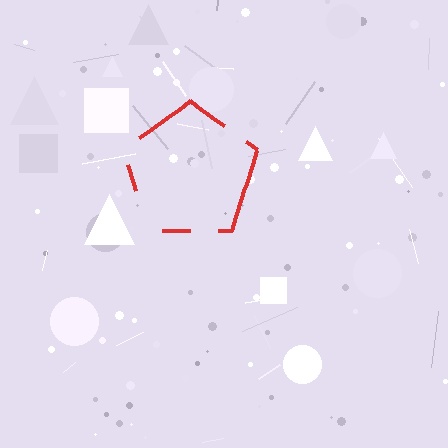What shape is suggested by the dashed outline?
The dashed outline suggests a pentagon.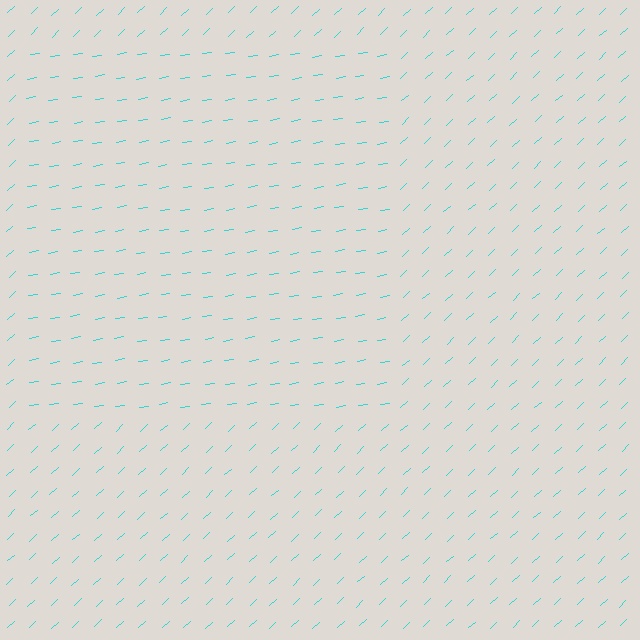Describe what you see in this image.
The image is filled with small cyan line segments. A rectangle region in the image has lines oriented differently from the surrounding lines, creating a visible texture boundary.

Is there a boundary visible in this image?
Yes, there is a texture boundary formed by a change in line orientation.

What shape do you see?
I see a rectangle.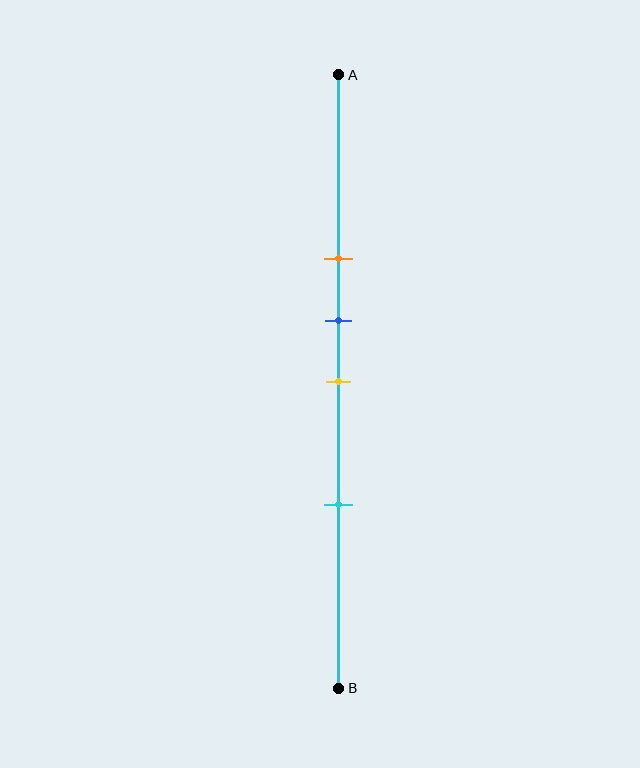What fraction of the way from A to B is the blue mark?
The blue mark is approximately 40% (0.4) of the way from A to B.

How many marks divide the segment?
There are 4 marks dividing the segment.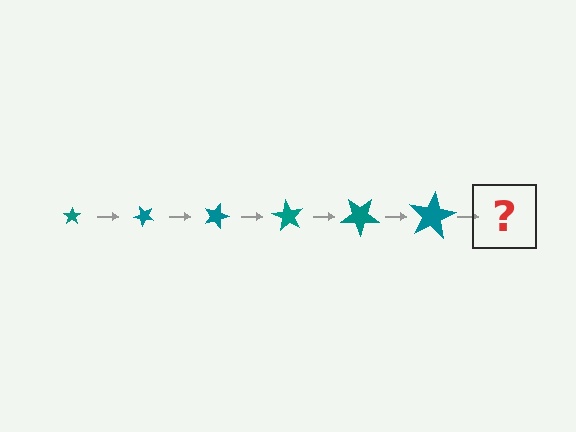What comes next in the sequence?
The next element should be a star, larger than the previous one and rotated 270 degrees from the start.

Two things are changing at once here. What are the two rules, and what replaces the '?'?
The two rules are that the star grows larger each step and it rotates 45 degrees each step. The '?' should be a star, larger than the previous one and rotated 270 degrees from the start.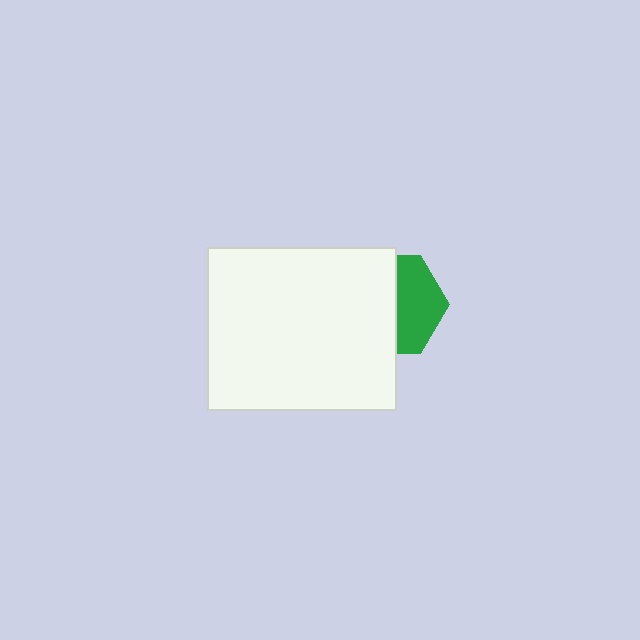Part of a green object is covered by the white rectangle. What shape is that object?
It is a hexagon.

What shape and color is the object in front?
The object in front is a white rectangle.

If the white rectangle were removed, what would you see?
You would see the complete green hexagon.